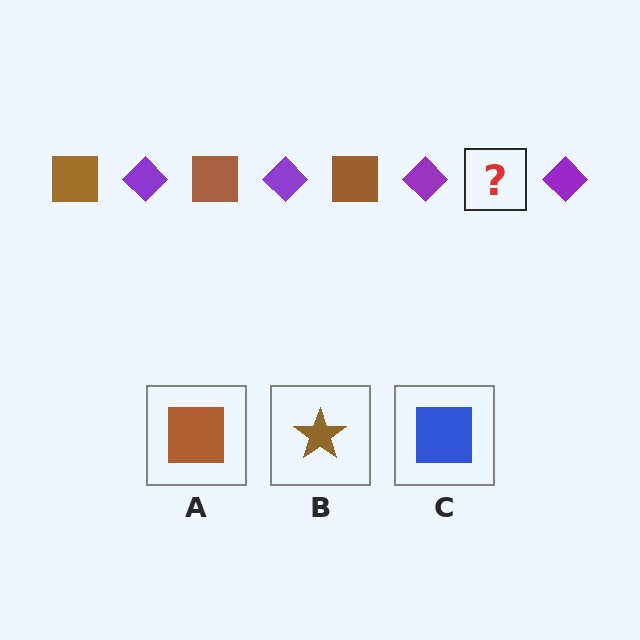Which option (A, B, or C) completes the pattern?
A.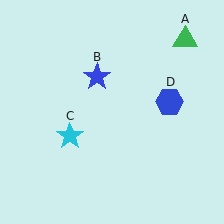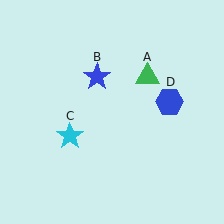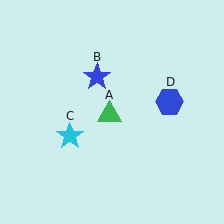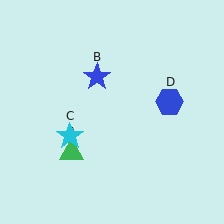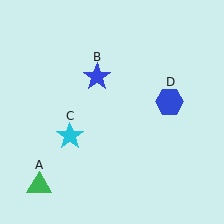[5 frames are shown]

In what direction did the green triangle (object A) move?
The green triangle (object A) moved down and to the left.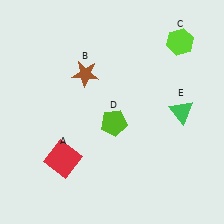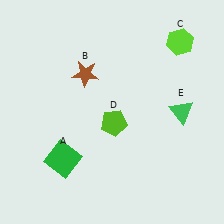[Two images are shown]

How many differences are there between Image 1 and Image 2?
There is 1 difference between the two images.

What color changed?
The square (A) changed from red in Image 1 to green in Image 2.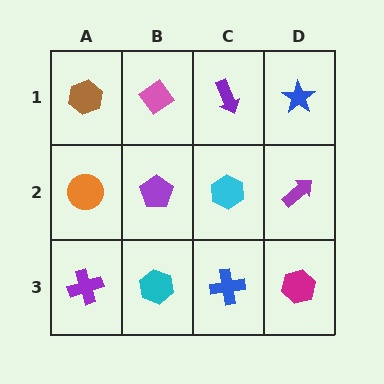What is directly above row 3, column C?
A cyan hexagon.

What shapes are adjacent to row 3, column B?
A purple pentagon (row 2, column B), a purple cross (row 3, column A), a blue cross (row 3, column C).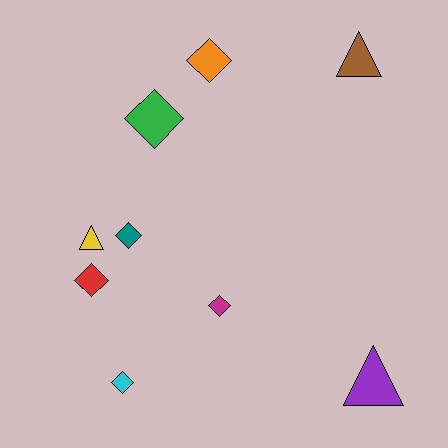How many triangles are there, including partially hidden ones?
There are 3 triangles.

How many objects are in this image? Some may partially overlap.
There are 9 objects.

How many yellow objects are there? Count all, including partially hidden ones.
There is 1 yellow object.